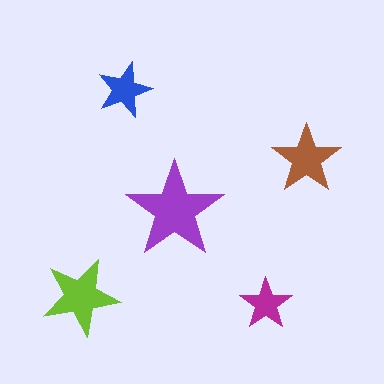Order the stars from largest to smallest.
the purple one, the lime one, the brown one, the blue one, the magenta one.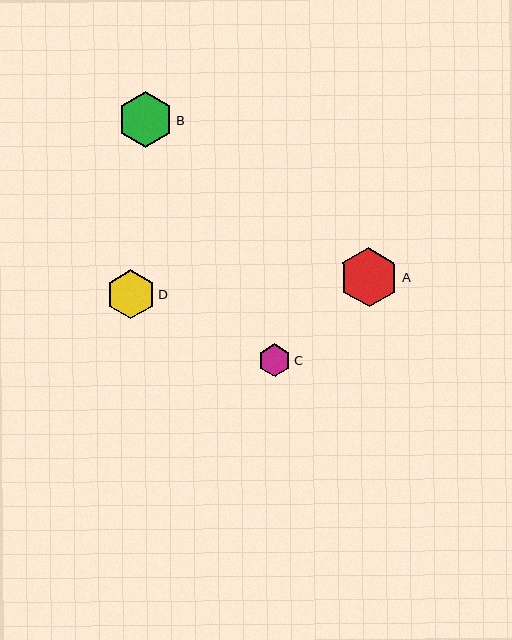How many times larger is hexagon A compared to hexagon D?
Hexagon A is approximately 1.2 times the size of hexagon D.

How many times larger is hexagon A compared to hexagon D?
Hexagon A is approximately 1.2 times the size of hexagon D.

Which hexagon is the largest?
Hexagon A is the largest with a size of approximately 59 pixels.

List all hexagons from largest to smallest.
From largest to smallest: A, B, D, C.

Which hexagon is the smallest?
Hexagon C is the smallest with a size of approximately 32 pixels.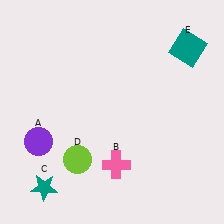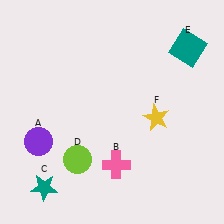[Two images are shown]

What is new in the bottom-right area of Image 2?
A yellow star (F) was added in the bottom-right area of Image 2.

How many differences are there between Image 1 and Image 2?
There is 1 difference between the two images.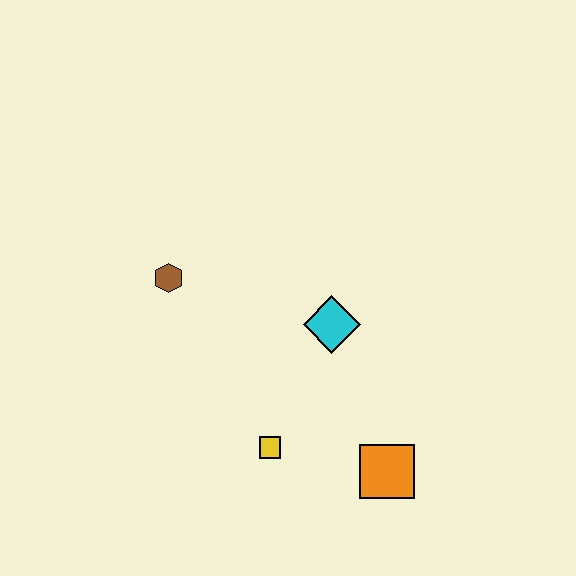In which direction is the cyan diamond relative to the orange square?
The cyan diamond is above the orange square.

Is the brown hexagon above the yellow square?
Yes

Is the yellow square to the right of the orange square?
No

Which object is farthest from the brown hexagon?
The orange square is farthest from the brown hexagon.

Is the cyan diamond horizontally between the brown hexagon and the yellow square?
No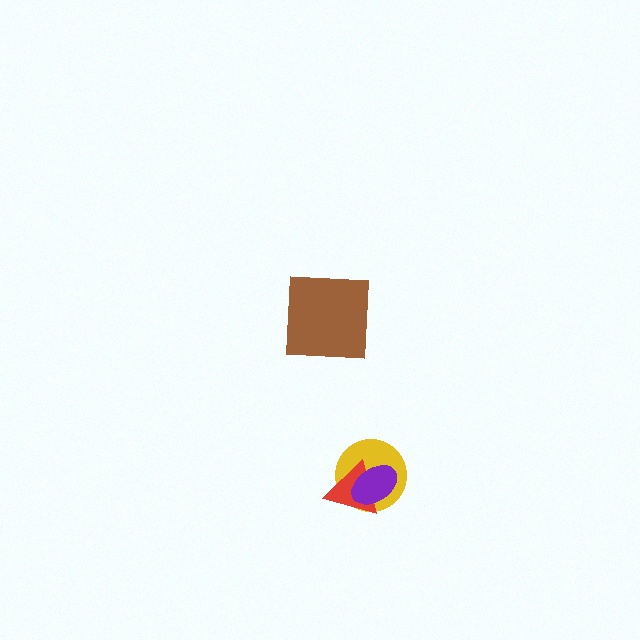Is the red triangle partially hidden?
Yes, it is partially covered by another shape.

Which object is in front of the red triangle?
The purple ellipse is in front of the red triangle.